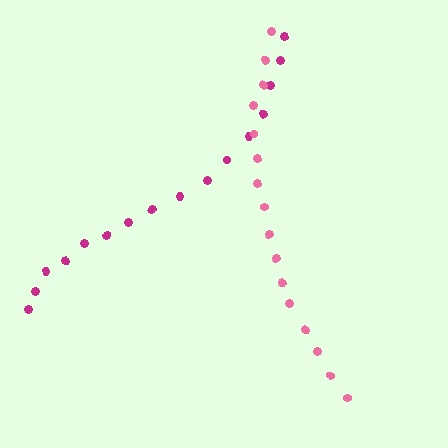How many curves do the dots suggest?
There are 2 distinct paths.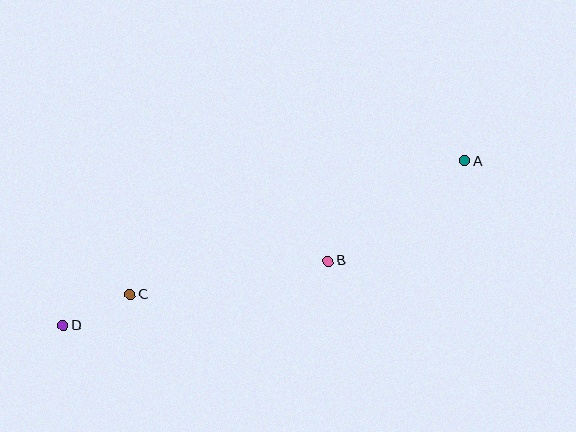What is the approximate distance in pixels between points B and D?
The distance between B and D is approximately 273 pixels.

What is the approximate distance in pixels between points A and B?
The distance between A and B is approximately 170 pixels.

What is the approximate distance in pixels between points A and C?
The distance between A and C is approximately 361 pixels.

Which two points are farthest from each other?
Points A and D are farthest from each other.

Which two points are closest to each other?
Points C and D are closest to each other.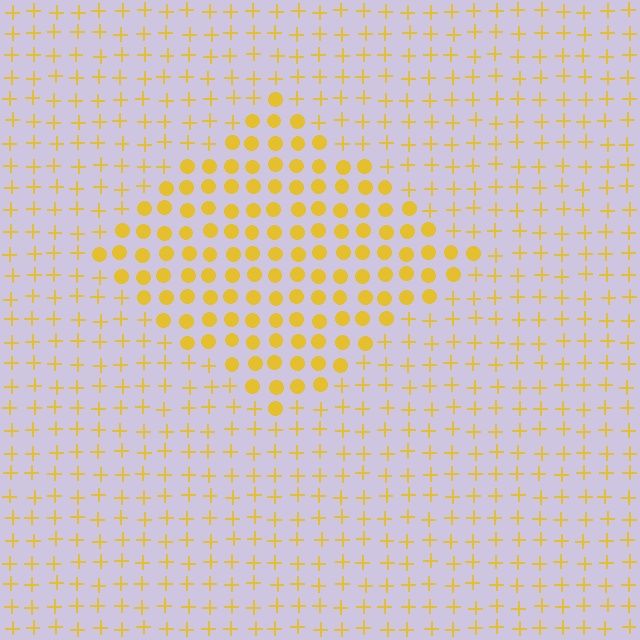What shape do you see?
I see a diamond.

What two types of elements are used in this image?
The image uses circles inside the diamond region and plus signs outside it.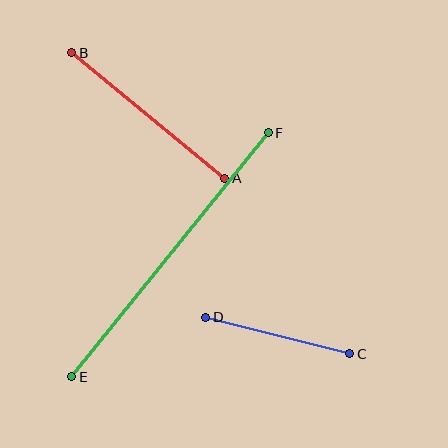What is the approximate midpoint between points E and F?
The midpoint is at approximately (170, 255) pixels.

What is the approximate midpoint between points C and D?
The midpoint is at approximately (278, 336) pixels.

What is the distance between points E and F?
The distance is approximately 314 pixels.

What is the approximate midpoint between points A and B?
The midpoint is at approximately (148, 116) pixels.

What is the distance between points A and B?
The distance is approximately 198 pixels.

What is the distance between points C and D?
The distance is approximately 149 pixels.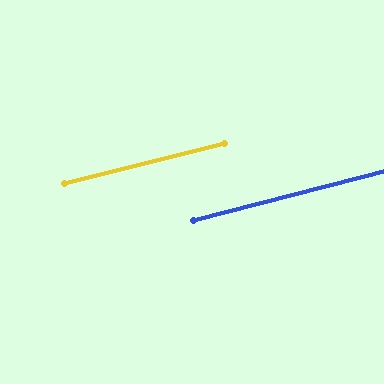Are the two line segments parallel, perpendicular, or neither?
Parallel — their directions differ by only 0.4°.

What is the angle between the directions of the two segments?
Approximately 0 degrees.